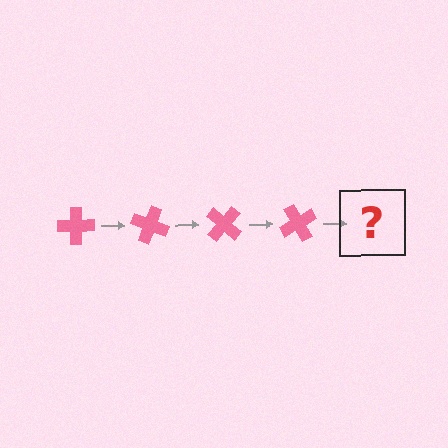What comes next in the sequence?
The next element should be a pink cross rotated 80 degrees.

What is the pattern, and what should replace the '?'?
The pattern is that the cross rotates 20 degrees each step. The '?' should be a pink cross rotated 80 degrees.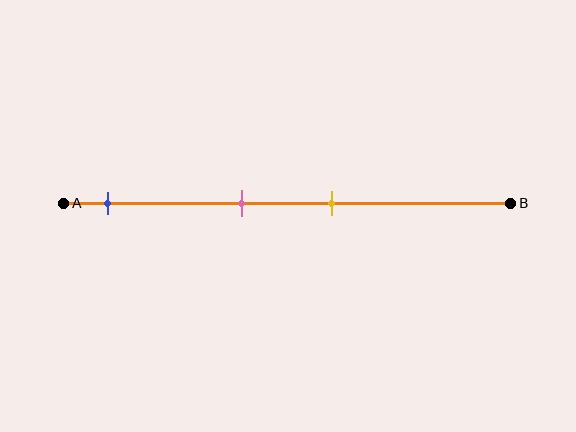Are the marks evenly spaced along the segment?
No, the marks are not evenly spaced.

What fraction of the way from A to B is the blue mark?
The blue mark is approximately 10% (0.1) of the way from A to B.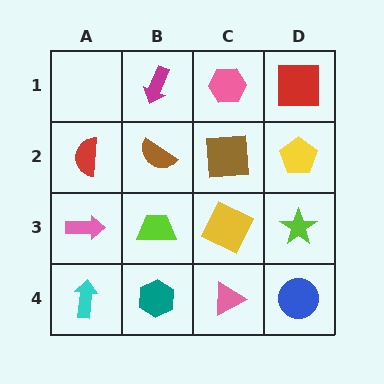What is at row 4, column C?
A pink triangle.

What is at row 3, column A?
A pink arrow.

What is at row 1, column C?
A pink hexagon.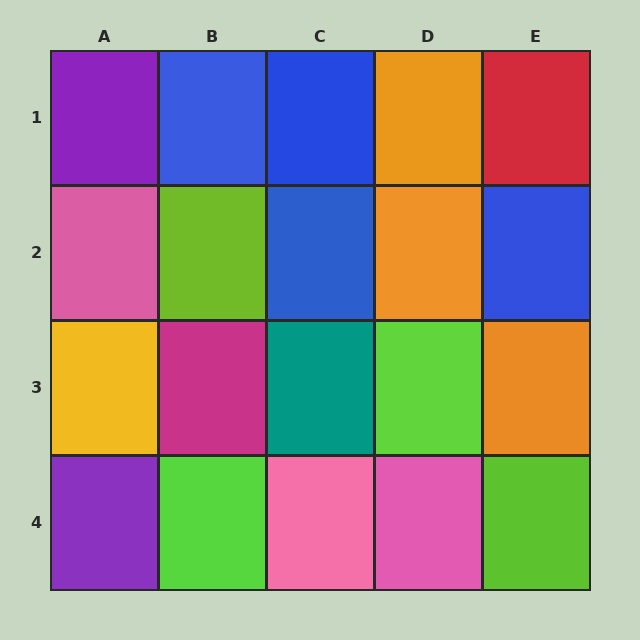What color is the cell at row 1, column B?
Blue.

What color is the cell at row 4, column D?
Pink.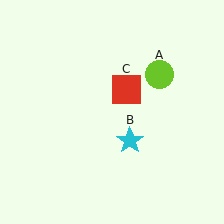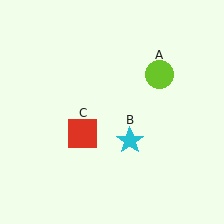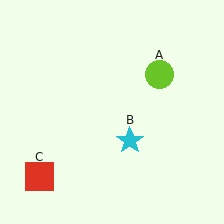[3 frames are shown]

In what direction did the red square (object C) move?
The red square (object C) moved down and to the left.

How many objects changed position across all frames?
1 object changed position: red square (object C).